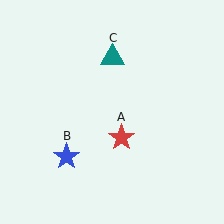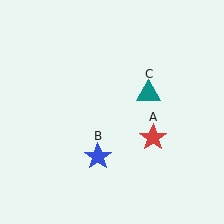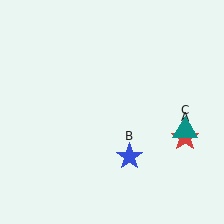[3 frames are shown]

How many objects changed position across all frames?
3 objects changed position: red star (object A), blue star (object B), teal triangle (object C).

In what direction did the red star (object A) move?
The red star (object A) moved right.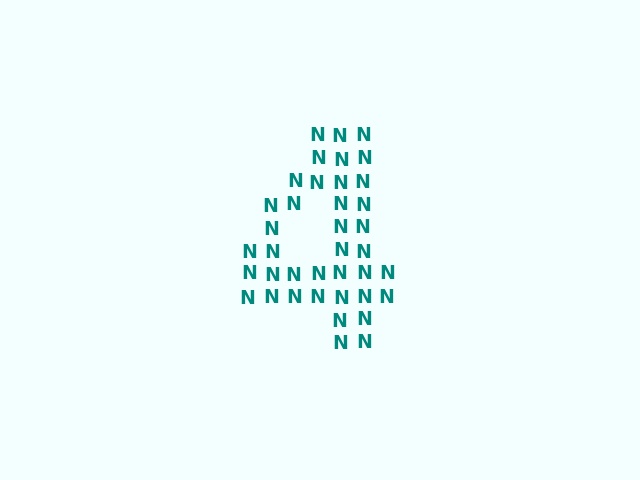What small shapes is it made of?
It is made of small letter N's.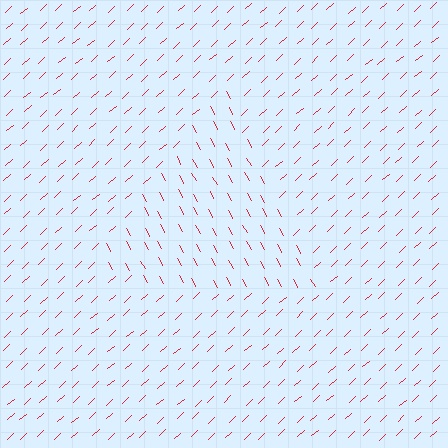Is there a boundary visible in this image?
Yes, there is a texture boundary formed by a change in line orientation.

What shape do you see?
I see a triangle.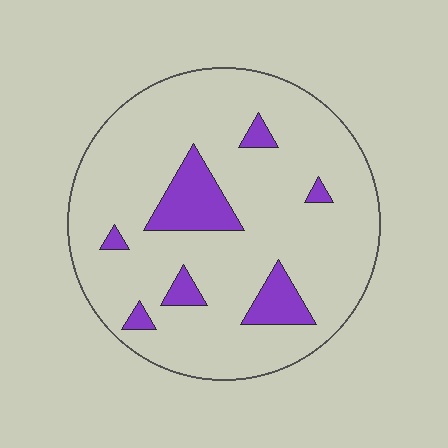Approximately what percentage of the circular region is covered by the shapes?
Approximately 15%.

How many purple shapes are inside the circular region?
7.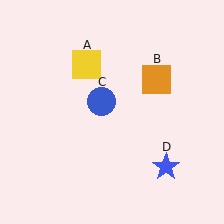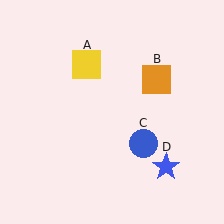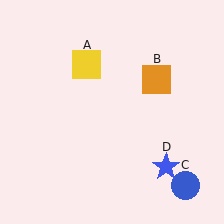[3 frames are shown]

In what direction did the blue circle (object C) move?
The blue circle (object C) moved down and to the right.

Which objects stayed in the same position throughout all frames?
Yellow square (object A) and orange square (object B) and blue star (object D) remained stationary.